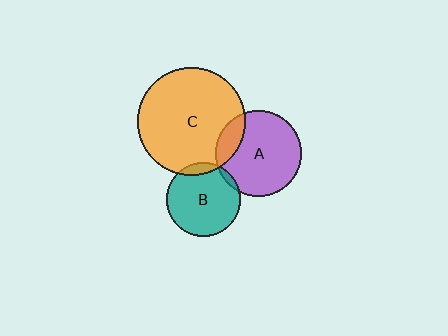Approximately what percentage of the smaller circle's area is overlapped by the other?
Approximately 15%.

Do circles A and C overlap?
Yes.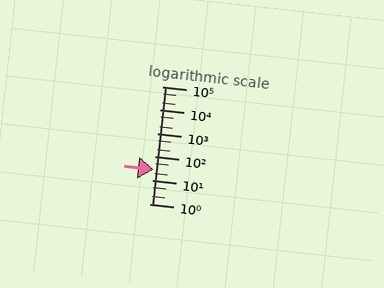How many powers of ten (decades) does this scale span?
The scale spans 5 decades, from 1 to 100000.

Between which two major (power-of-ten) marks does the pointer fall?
The pointer is between 10 and 100.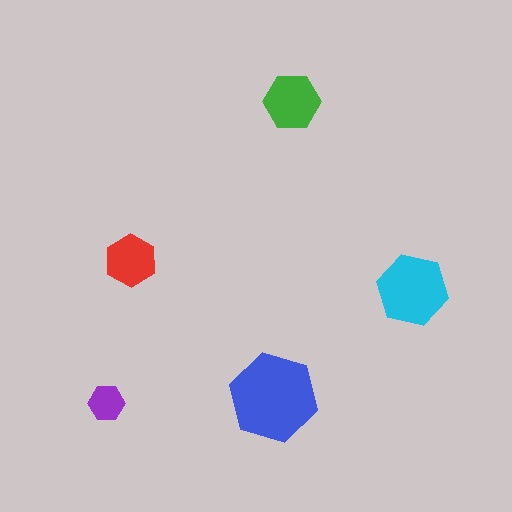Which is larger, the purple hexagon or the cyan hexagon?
The cyan one.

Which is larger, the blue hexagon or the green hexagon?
The blue one.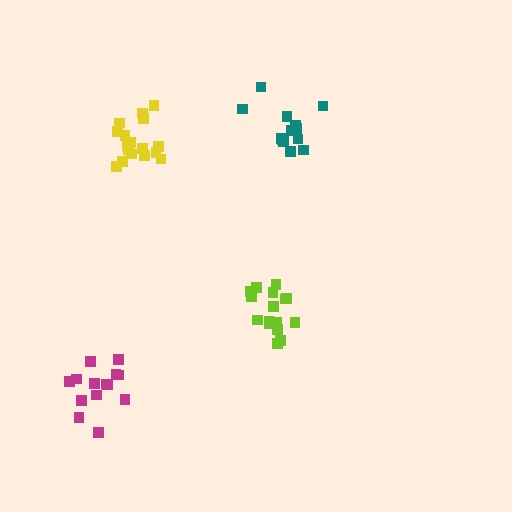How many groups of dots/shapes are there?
There are 4 groups.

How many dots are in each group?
Group 1: 13 dots, Group 2: 17 dots, Group 3: 14 dots, Group 4: 17 dots (61 total).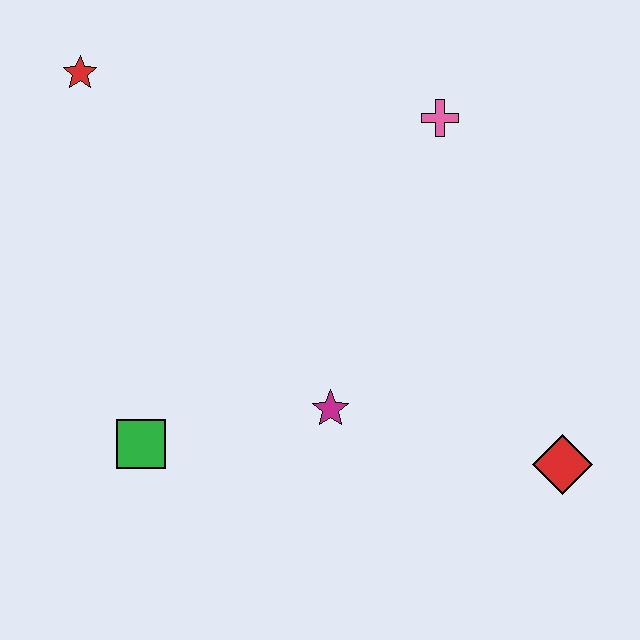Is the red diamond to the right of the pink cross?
Yes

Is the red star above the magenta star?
Yes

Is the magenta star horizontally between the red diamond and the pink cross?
No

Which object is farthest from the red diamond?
The red star is farthest from the red diamond.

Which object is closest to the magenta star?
The green square is closest to the magenta star.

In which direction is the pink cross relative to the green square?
The pink cross is above the green square.